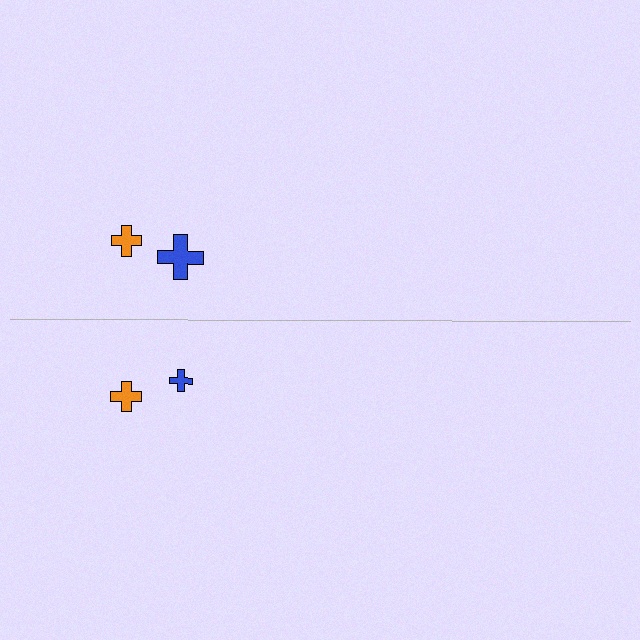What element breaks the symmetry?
The blue cross on the bottom side has a different size than its mirror counterpart.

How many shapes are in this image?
There are 4 shapes in this image.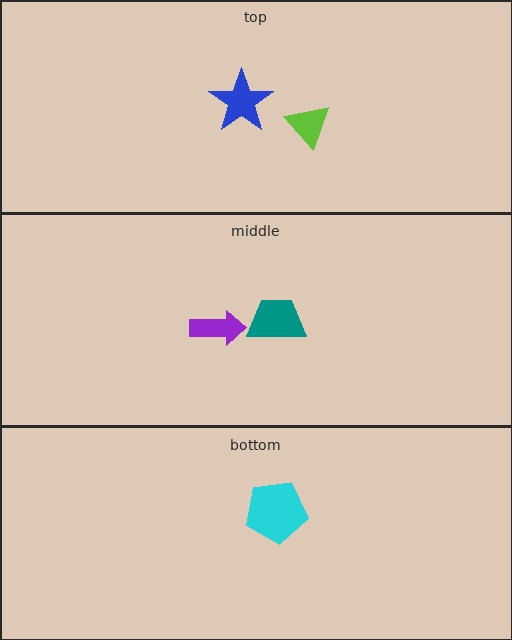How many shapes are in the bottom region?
1.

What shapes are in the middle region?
The teal trapezoid, the purple arrow.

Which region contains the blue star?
The top region.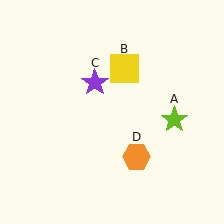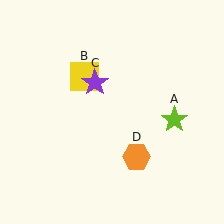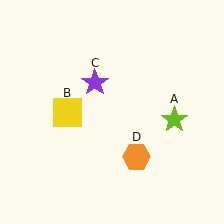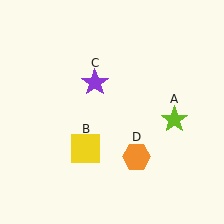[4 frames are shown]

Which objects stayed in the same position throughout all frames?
Lime star (object A) and purple star (object C) and orange hexagon (object D) remained stationary.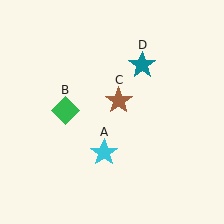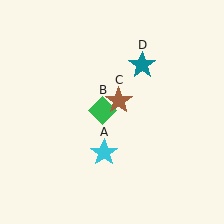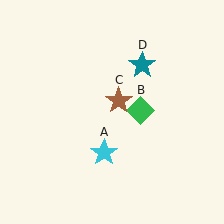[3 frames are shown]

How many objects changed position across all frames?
1 object changed position: green diamond (object B).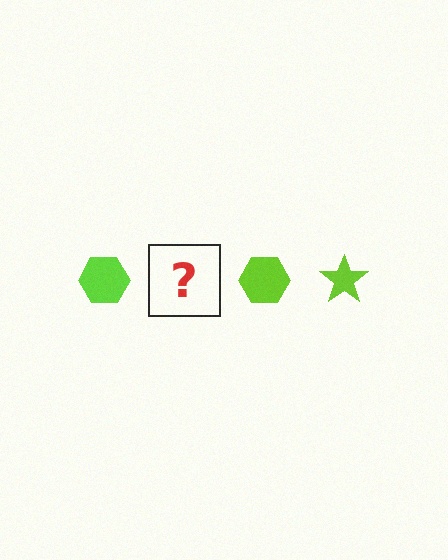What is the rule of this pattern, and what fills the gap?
The rule is that the pattern cycles through hexagon, star shapes in lime. The gap should be filled with a lime star.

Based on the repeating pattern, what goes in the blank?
The blank should be a lime star.